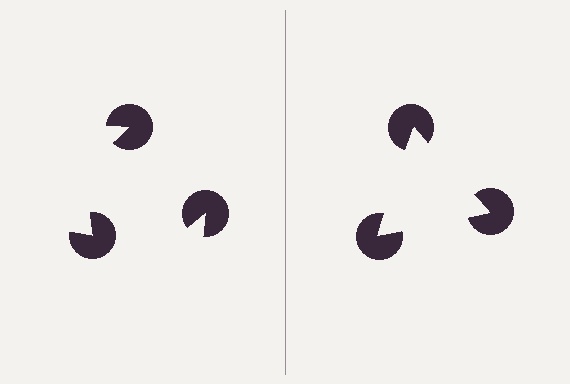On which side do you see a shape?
An illusory triangle appears on the right side. On the left side the wedge cuts are rotated, so no coherent shape forms.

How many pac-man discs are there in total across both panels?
6 — 3 on each side.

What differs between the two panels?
The pac-man discs are positioned identically on both sides; only the wedge orientations differ. On the right they align to a triangle; on the left they are misaligned.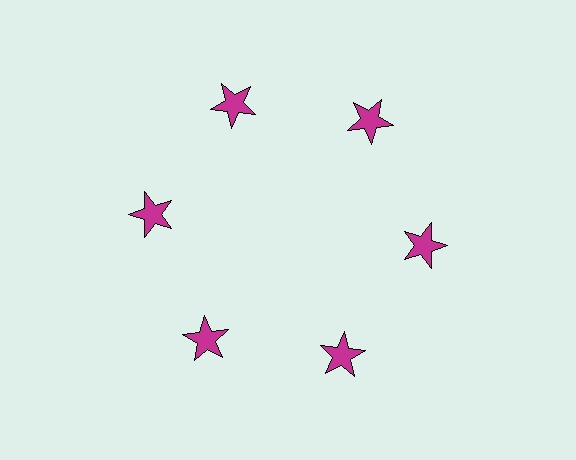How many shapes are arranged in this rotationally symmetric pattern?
There are 6 shapes, arranged in 6 groups of 1.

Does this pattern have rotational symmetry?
Yes, this pattern has 6-fold rotational symmetry. It looks the same after rotating 60 degrees around the center.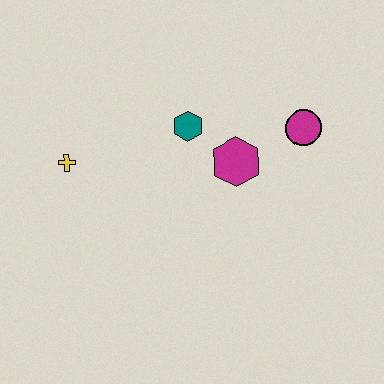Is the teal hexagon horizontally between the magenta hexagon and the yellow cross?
Yes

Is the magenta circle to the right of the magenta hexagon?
Yes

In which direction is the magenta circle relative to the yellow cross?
The magenta circle is to the right of the yellow cross.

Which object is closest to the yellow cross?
The teal hexagon is closest to the yellow cross.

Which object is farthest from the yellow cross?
The magenta circle is farthest from the yellow cross.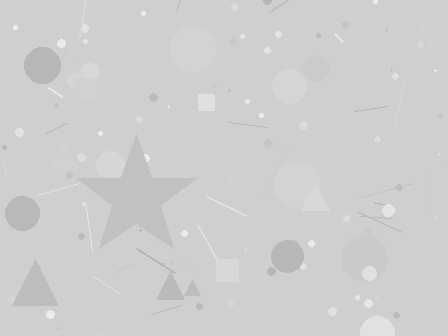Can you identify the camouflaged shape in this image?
The camouflaged shape is a star.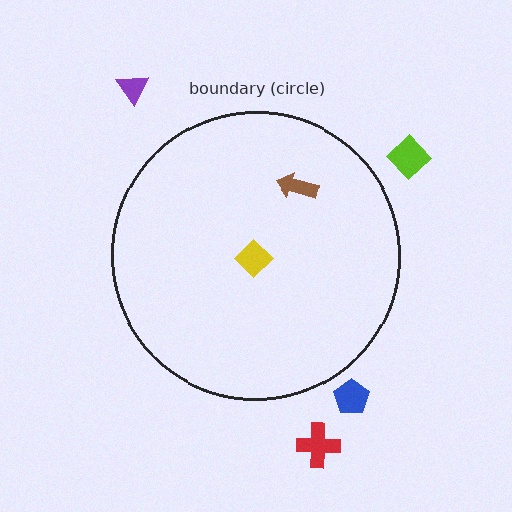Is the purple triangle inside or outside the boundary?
Outside.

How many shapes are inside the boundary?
2 inside, 4 outside.